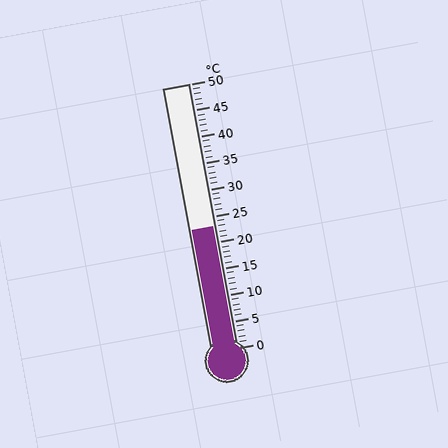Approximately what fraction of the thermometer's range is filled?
The thermometer is filled to approximately 45% of its range.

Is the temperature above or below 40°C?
The temperature is below 40°C.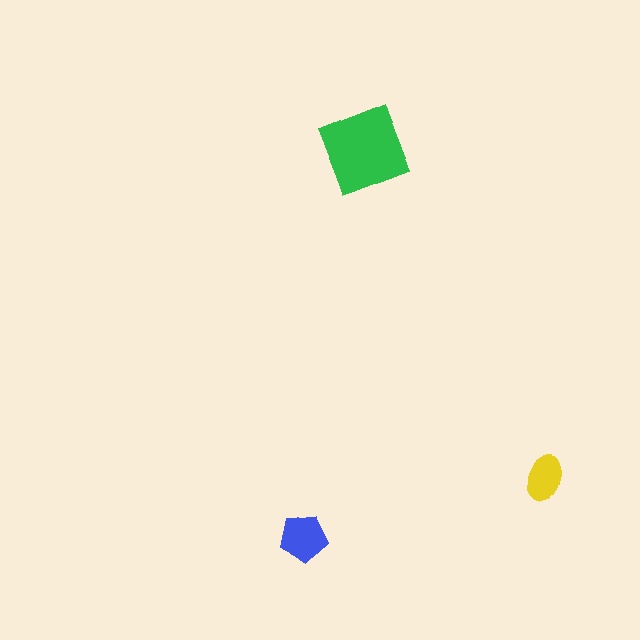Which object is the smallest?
The yellow ellipse.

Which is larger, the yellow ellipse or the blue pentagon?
The blue pentagon.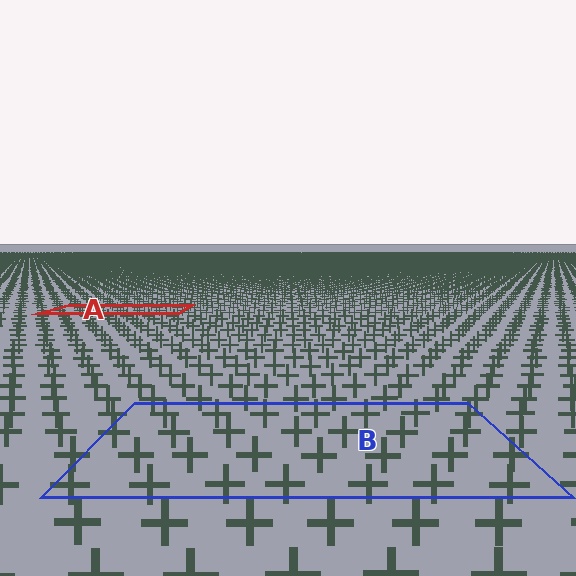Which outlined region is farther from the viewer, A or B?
Region A is farther from the viewer — the texture elements inside it appear smaller and more densely packed.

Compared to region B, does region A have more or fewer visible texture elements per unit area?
Region A has more texture elements per unit area — they are packed more densely because it is farther away.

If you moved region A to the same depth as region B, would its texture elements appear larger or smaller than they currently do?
They would appear larger. At a closer depth, the same texture elements are projected at a bigger on-screen size.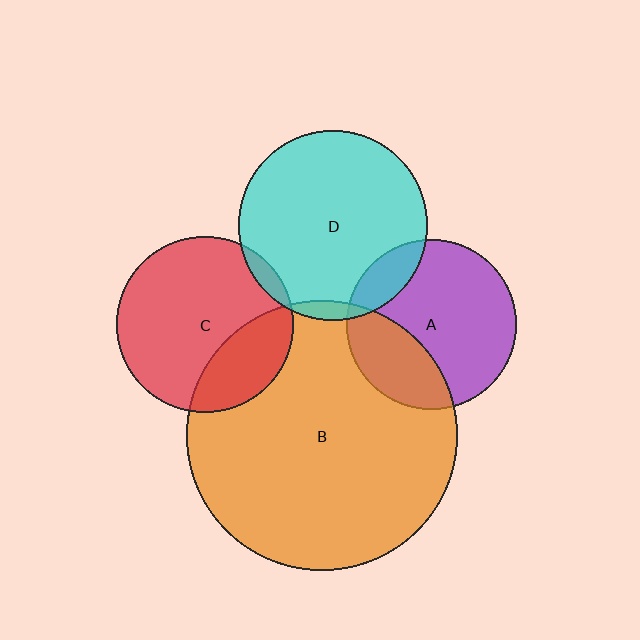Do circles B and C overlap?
Yes.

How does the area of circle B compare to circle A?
Approximately 2.5 times.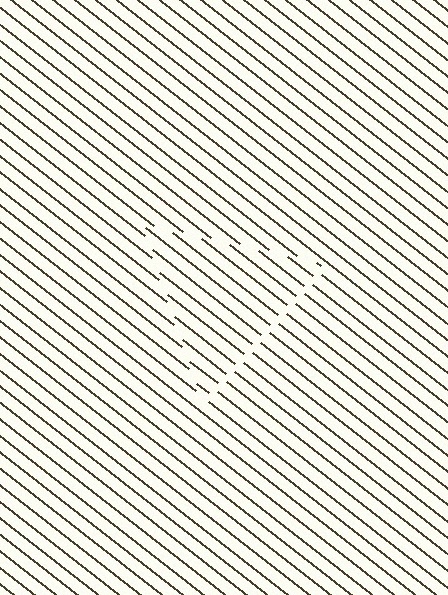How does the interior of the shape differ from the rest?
The interior of the shape contains the same grating, shifted by half a period — the contour is defined by the phase discontinuity where line-ends from the inner and outer gratings abut.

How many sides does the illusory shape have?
3 sides — the line-ends trace a triangle.